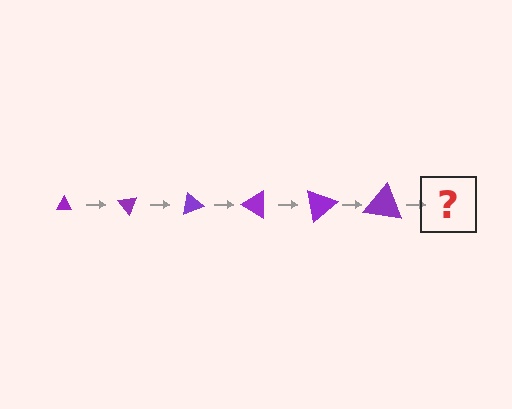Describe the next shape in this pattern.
It should be a triangle, larger than the previous one and rotated 300 degrees from the start.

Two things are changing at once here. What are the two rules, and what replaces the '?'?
The two rules are that the triangle grows larger each step and it rotates 50 degrees each step. The '?' should be a triangle, larger than the previous one and rotated 300 degrees from the start.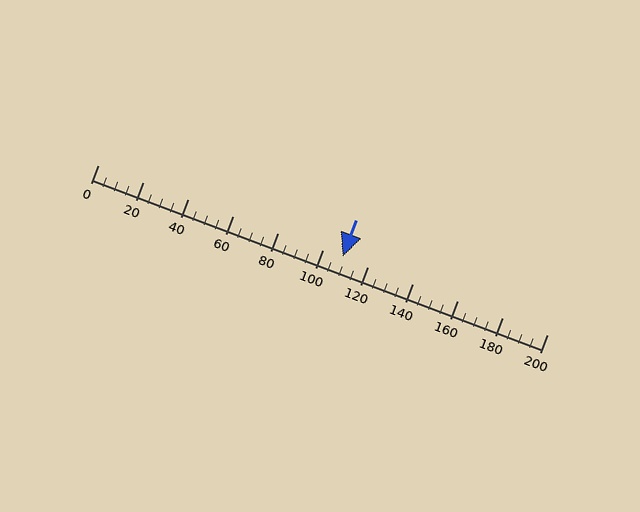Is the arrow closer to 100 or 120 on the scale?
The arrow is closer to 100.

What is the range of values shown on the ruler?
The ruler shows values from 0 to 200.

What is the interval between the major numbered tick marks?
The major tick marks are spaced 20 units apart.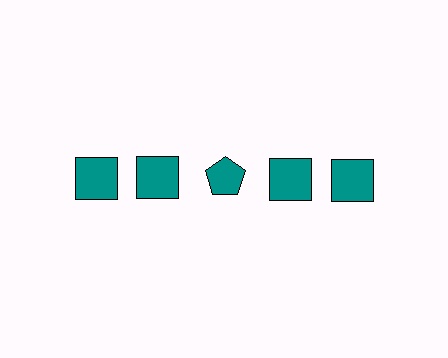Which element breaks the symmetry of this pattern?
The teal pentagon in the top row, center column breaks the symmetry. All other shapes are teal squares.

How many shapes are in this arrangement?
There are 5 shapes arranged in a grid pattern.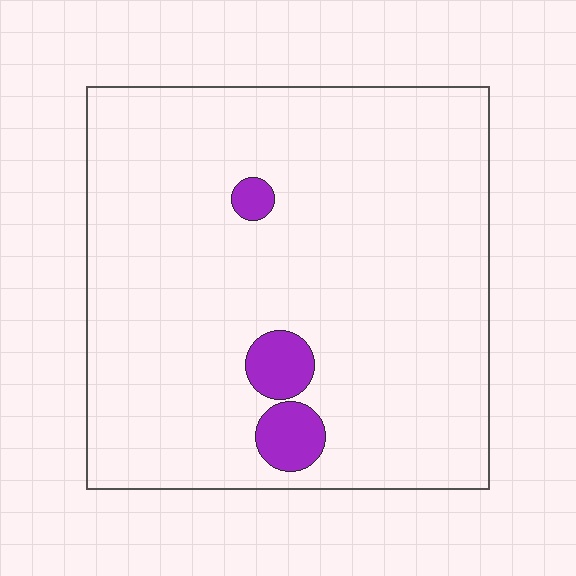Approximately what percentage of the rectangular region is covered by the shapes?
Approximately 5%.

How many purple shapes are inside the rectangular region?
3.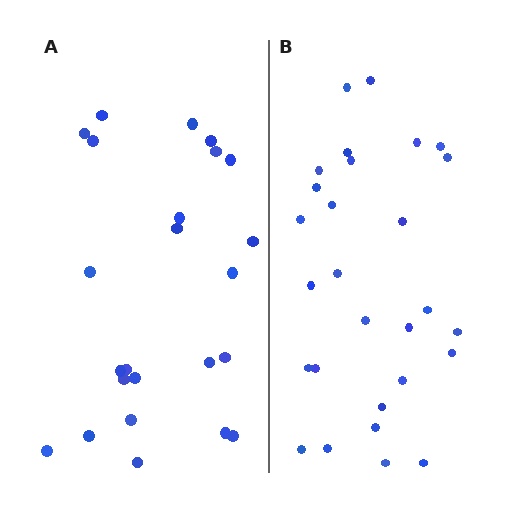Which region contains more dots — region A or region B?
Region B (the right region) has more dots.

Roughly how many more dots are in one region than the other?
Region B has about 4 more dots than region A.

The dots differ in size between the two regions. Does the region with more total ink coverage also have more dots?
No. Region A has more total ink coverage because its dots are larger, but region B actually contains more individual dots. Total area can be misleading — the number of items is what matters here.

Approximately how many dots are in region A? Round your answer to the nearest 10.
About 20 dots. (The exact count is 24, which rounds to 20.)